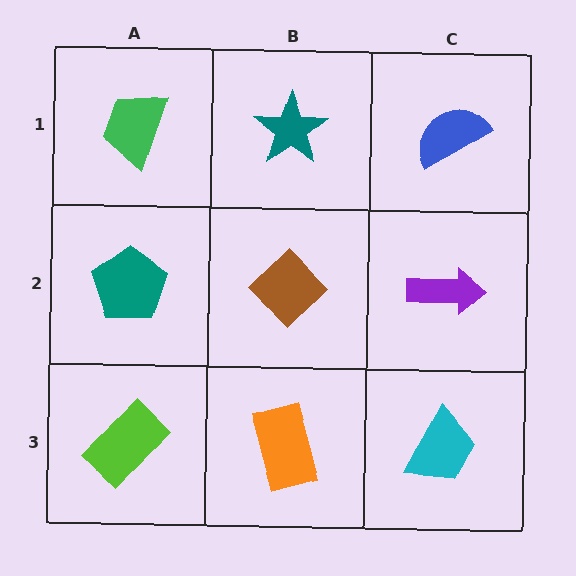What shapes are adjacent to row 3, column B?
A brown diamond (row 2, column B), a lime rectangle (row 3, column A), a cyan trapezoid (row 3, column C).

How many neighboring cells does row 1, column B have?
3.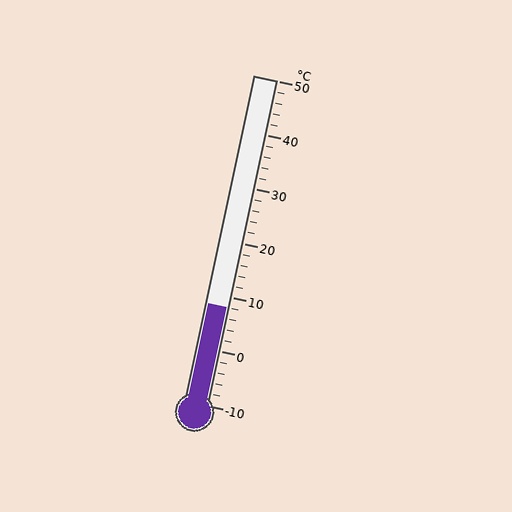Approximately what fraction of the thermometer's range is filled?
The thermometer is filled to approximately 30% of its range.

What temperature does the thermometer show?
The thermometer shows approximately 8°C.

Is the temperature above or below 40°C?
The temperature is below 40°C.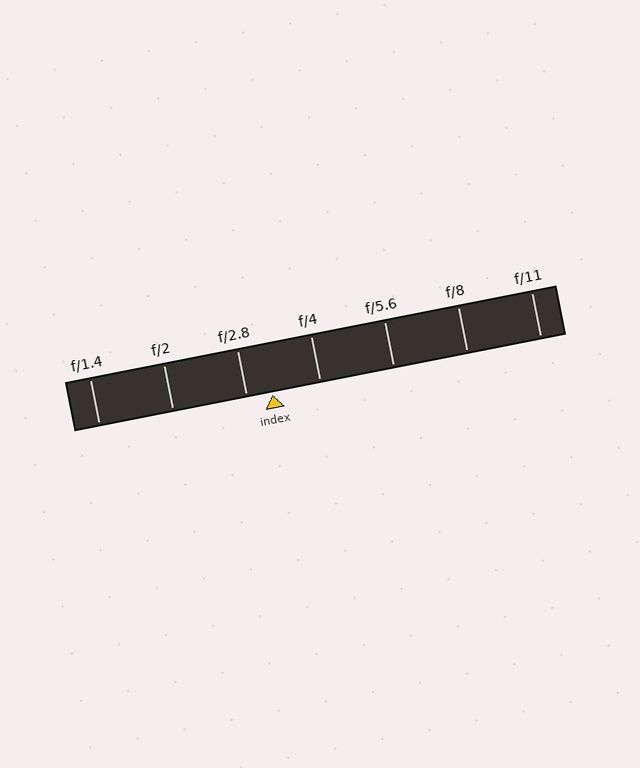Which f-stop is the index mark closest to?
The index mark is closest to f/2.8.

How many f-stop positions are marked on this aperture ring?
There are 7 f-stop positions marked.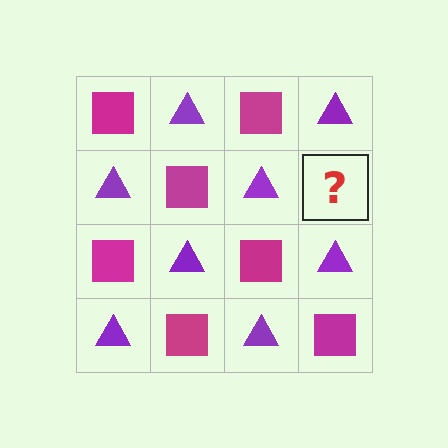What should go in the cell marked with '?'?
The missing cell should contain a magenta square.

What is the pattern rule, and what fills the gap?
The rule is that it alternates magenta square and purple triangle in a checkerboard pattern. The gap should be filled with a magenta square.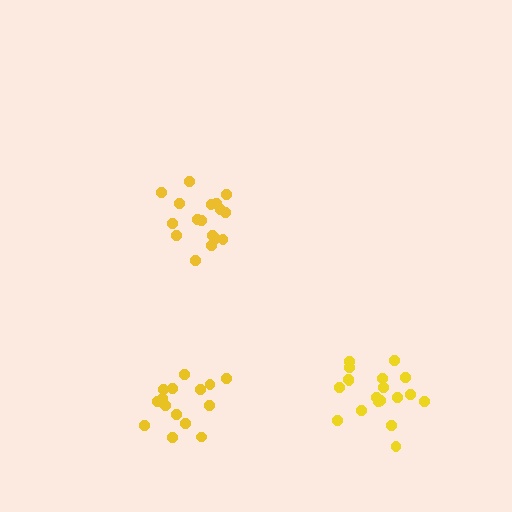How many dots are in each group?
Group 1: 17 dots, Group 2: 19 dots, Group 3: 15 dots (51 total).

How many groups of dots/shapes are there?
There are 3 groups.